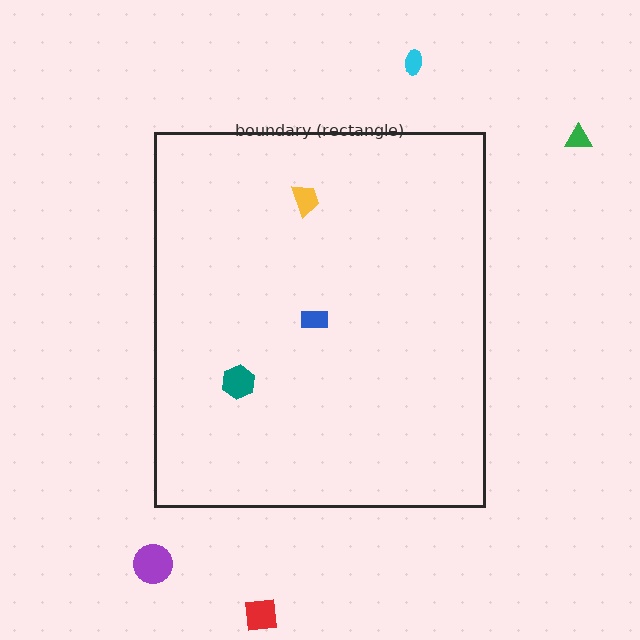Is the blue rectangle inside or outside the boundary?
Inside.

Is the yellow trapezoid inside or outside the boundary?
Inside.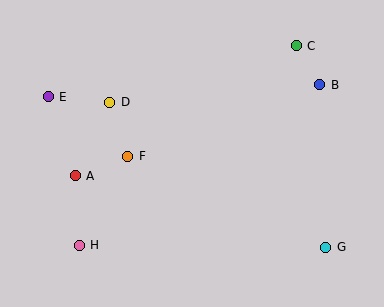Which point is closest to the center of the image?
Point F at (128, 156) is closest to the center.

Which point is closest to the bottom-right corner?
Point G is closest to the bottom-right corner.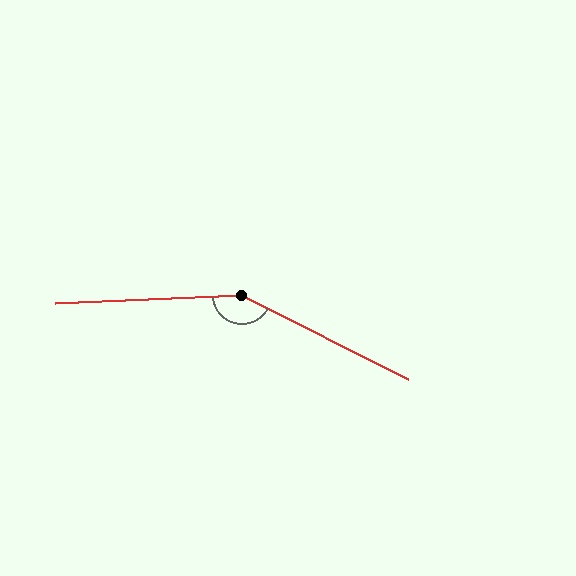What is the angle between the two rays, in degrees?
Approximately 151 degrees.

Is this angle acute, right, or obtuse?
It is obtuse.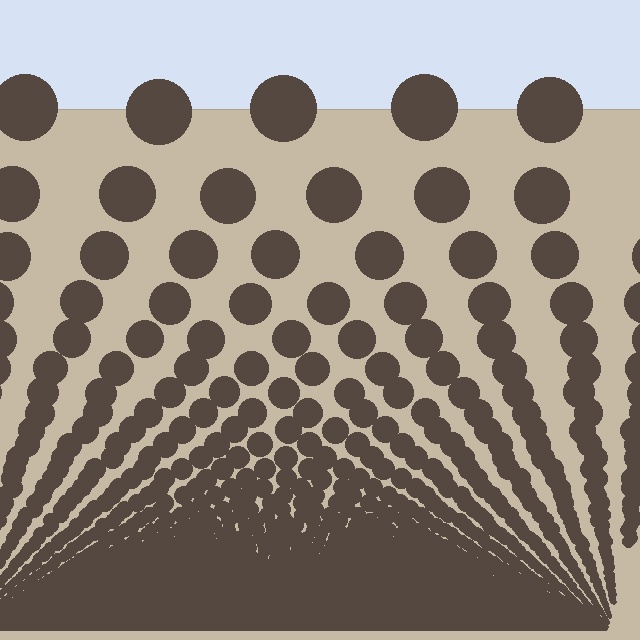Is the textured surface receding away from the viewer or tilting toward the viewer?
The surface appears to tilt toward the viewer. Texture elements get larger and sparser toward the top.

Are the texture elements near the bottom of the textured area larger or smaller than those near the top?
Smaller. The gradient is inverted — elements near the bottom are smaller and denser.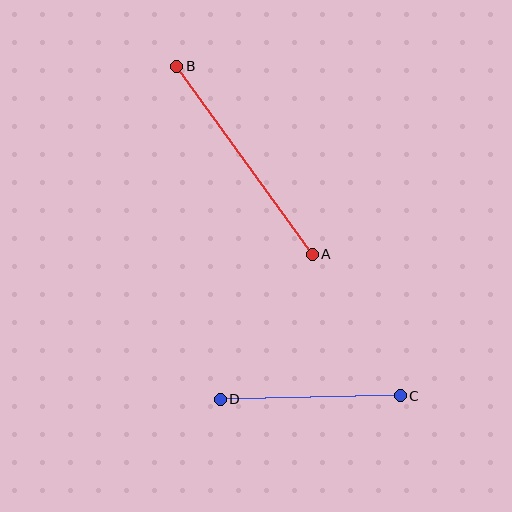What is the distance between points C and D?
The distance is approximately 180 pixels.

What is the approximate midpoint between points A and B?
The midpoint is at approximately (244, 160) pixels.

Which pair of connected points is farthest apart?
Points A and B are farthest apart.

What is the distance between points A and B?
The distance is approximately 232 pixels.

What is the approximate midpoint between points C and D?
The midpoint is at approximately (310, 398) pixels.